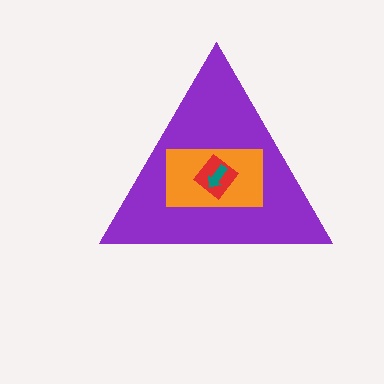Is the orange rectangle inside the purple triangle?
Yes.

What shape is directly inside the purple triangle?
The orange rectangle.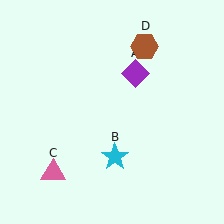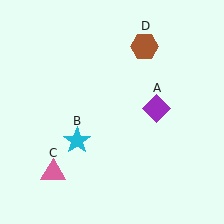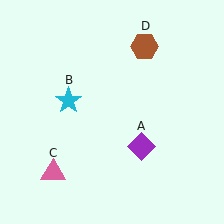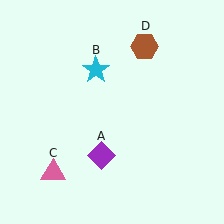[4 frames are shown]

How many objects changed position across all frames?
2 objects changed position: purple diamond (object A), cyan star (object B).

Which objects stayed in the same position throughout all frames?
Pink triangle (object C) and brown hexagon (object D) remained stationary.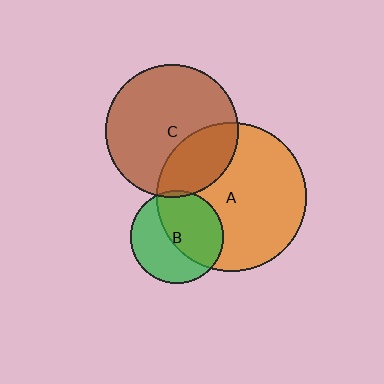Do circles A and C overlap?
Yes.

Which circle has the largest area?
Circle A (orange).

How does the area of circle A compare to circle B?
Approximately 2.6 times.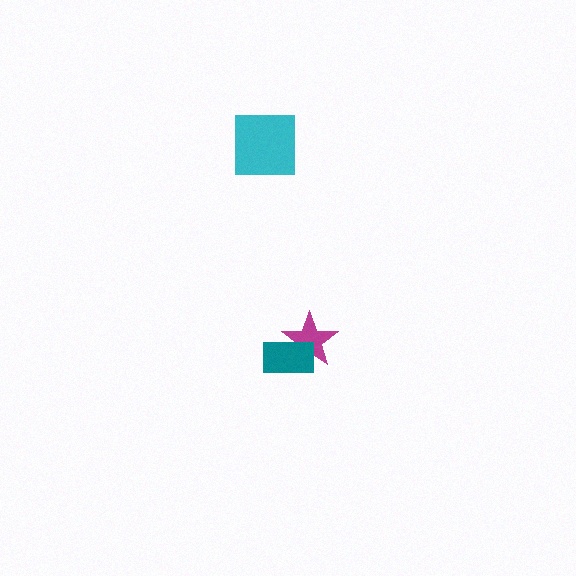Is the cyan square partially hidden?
No, no other shape covers it.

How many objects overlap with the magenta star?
1 object overlaps with the magenta star.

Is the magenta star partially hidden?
Yes, it is partially covered by another shape.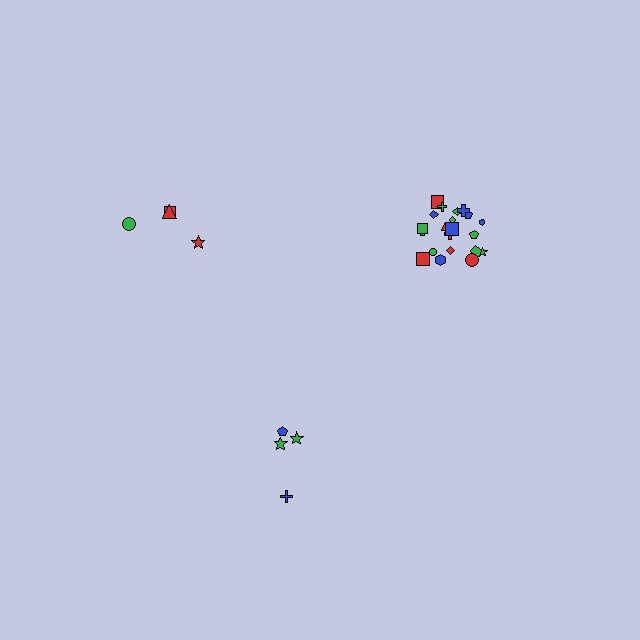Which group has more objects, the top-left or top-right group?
The top-right group.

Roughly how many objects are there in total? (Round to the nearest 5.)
Roughly 30 objects in total.